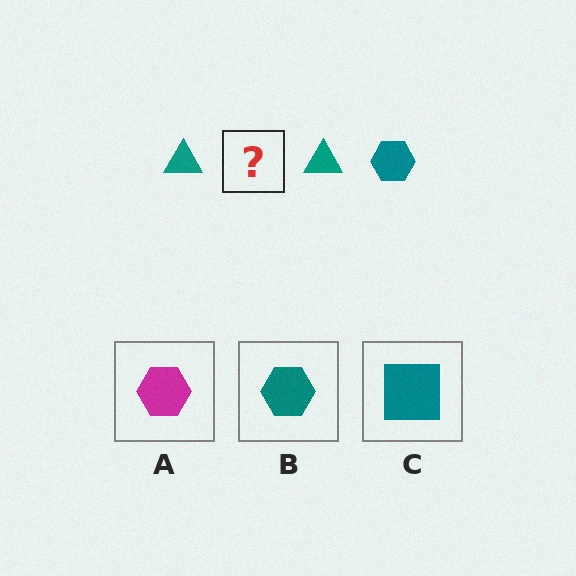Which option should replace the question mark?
Option B.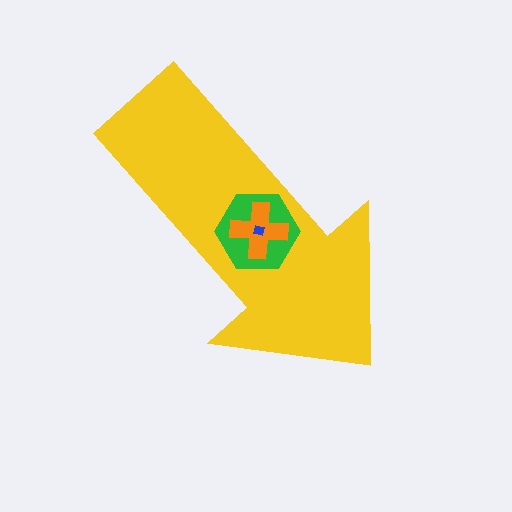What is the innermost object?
The blue square.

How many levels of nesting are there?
4.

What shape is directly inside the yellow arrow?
The green hexagon.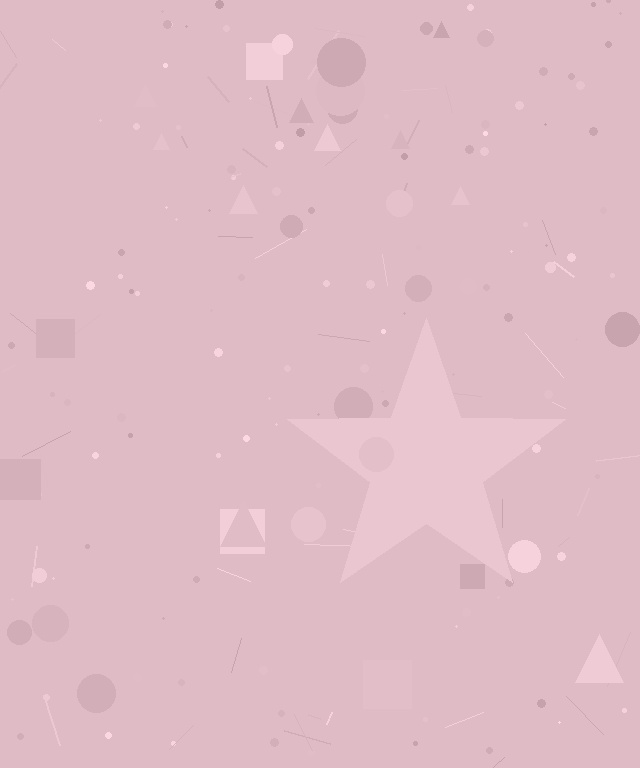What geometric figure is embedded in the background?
A star is embedded in the background.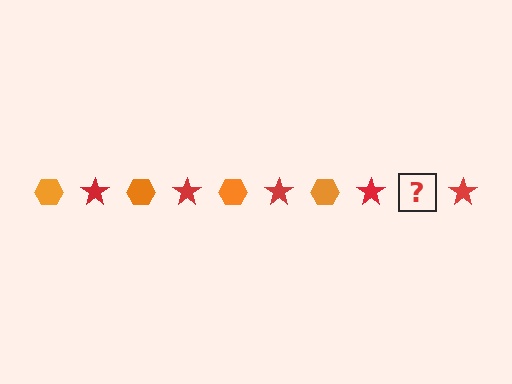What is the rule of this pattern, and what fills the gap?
The rule is that the pattern alternates between orange hexagon and red star. The gap should be filled with an orange hexagon.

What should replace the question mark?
The question mark should be replaced with an orange hexagon.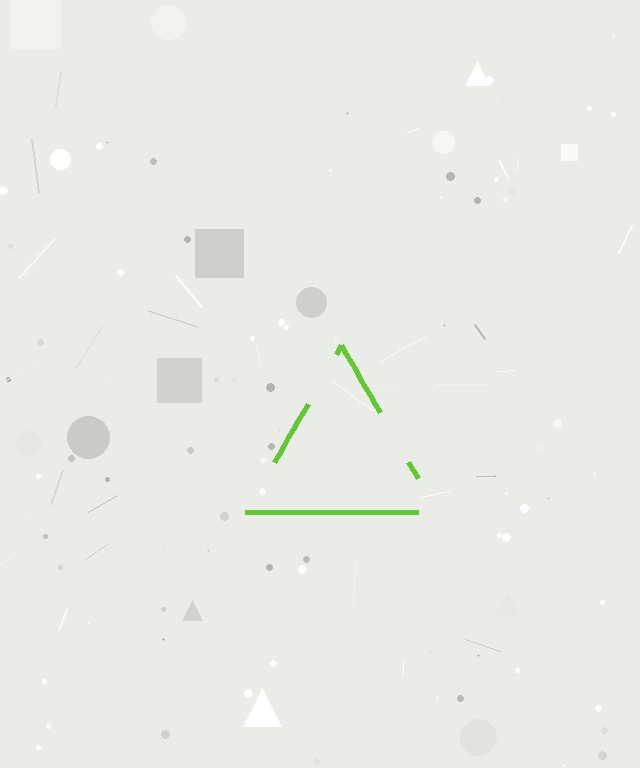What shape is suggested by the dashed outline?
The dashed outline suggests a triangle.